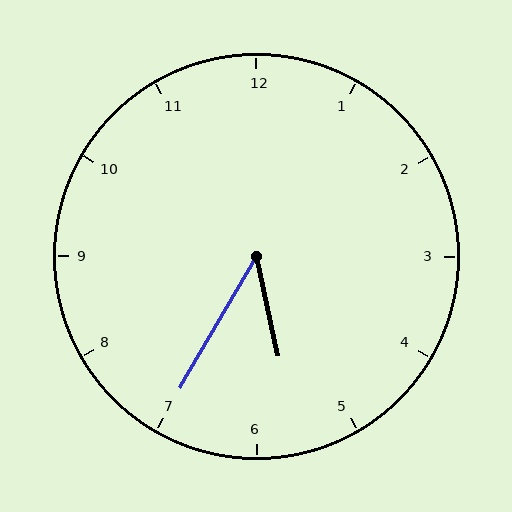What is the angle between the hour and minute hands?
Approximately 42 degrees.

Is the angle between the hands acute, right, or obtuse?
It is acute.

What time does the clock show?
5:35.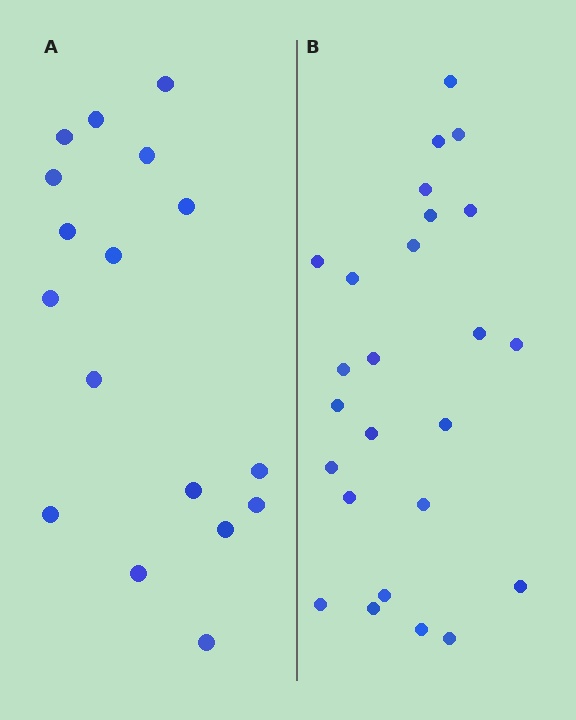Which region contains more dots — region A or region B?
Region B (the right region) has more dots.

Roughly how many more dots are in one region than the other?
Region B has roughly 8 or so more dots than region A.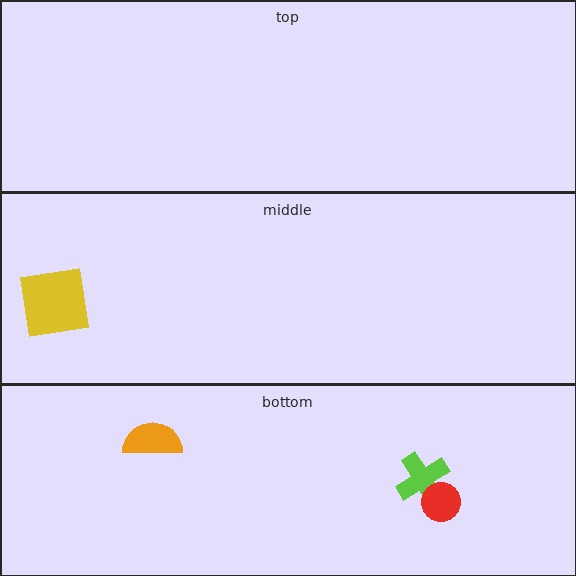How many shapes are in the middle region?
1.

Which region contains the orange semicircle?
The bottom region.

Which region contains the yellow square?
The middle region.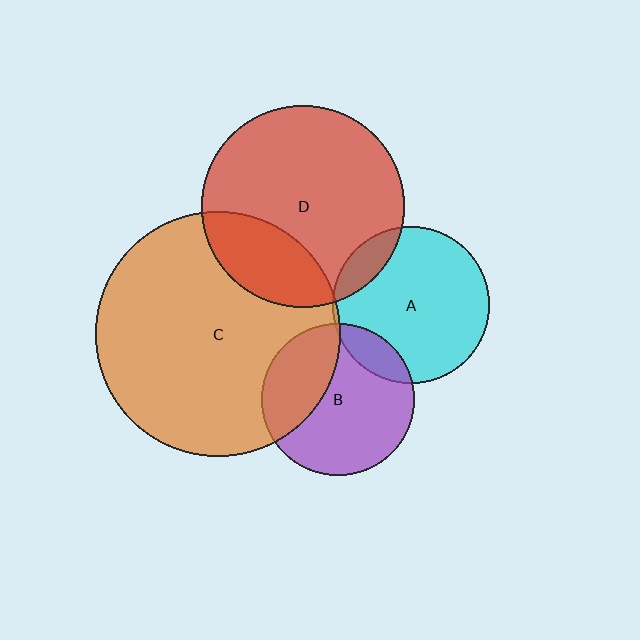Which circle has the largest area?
Circle C (orange).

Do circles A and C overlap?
Yes.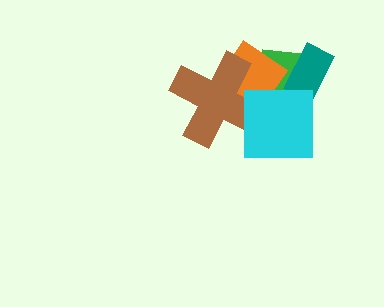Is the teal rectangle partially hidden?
No, no other shape covers it.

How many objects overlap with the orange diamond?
3 objects overlap with the orange diamond.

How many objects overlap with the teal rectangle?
1 object overlaps with the teal rectangle.